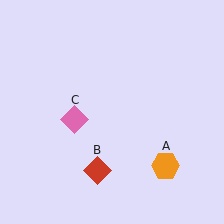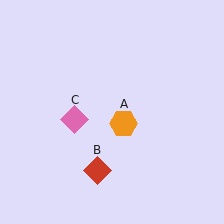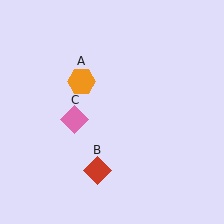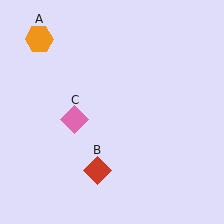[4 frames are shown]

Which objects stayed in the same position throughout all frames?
Red diamond (object B) and pink diamond (object C) remained stationary.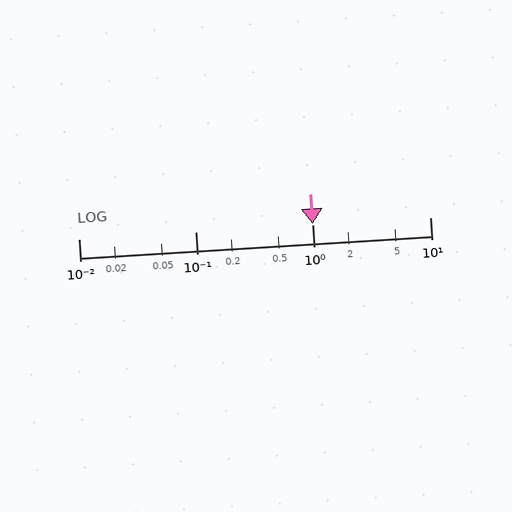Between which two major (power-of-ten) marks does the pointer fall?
The pointer is between 1 and 10.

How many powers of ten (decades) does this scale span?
The scale spans 3 decades, from 0.01 to 10.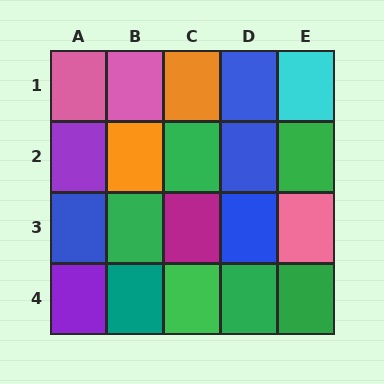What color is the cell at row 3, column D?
Blue.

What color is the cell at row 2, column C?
Green.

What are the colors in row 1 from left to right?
Pink, pink, orange, blue, cyan.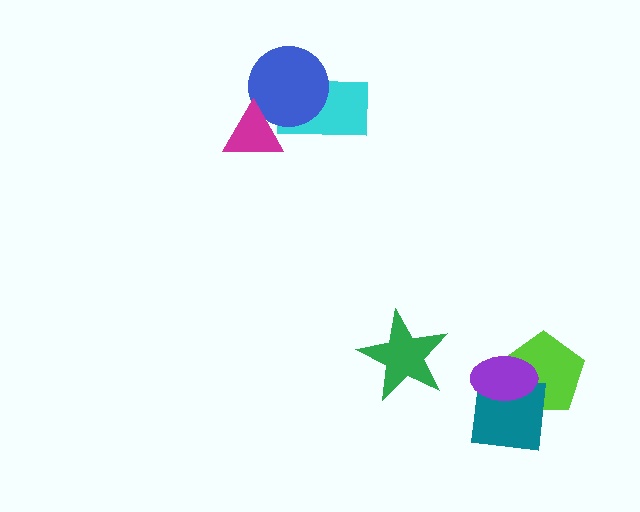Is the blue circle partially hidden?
Yes, it is partially covered by another shape.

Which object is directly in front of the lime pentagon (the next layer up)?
The teal square is directly in front of the lime pentagon.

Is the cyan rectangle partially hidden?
Yes, it is partially covered by another shape.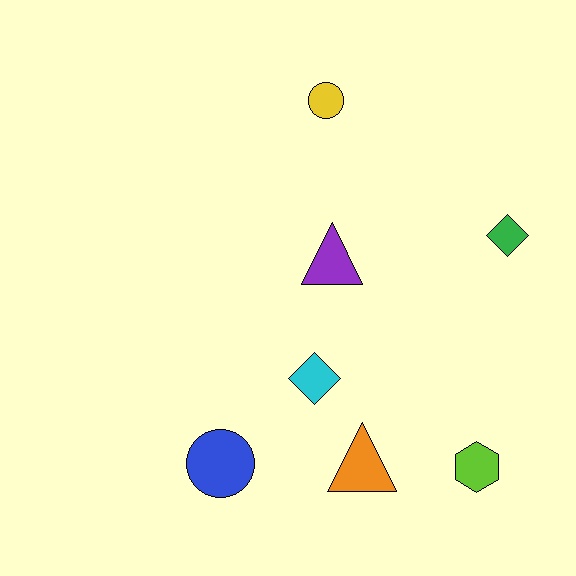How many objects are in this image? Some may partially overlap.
There are 7 objects.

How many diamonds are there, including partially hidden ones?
There are 2 diamonds.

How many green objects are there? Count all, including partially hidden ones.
There is 1 green object.